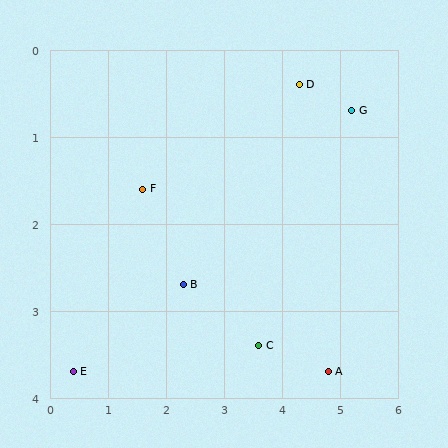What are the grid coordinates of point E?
Point E is at approximately (0.4, 3.7).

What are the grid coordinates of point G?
Point G is at approximately (5.2, 0.7).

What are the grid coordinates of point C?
Point C is at approximately (3.6, 3.4).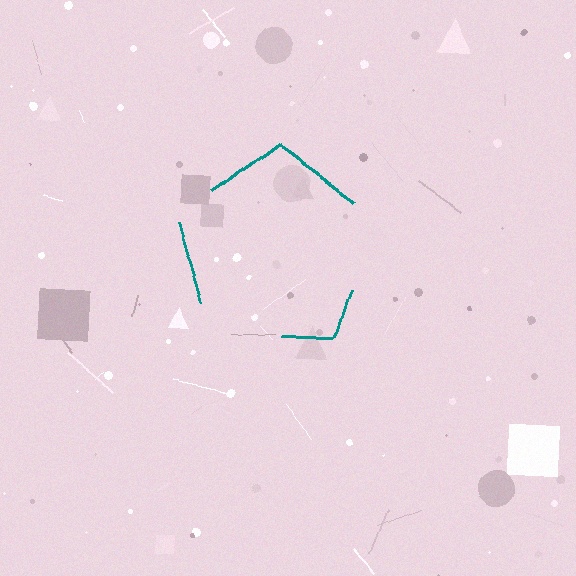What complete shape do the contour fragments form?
The contour fragments form a pentagon.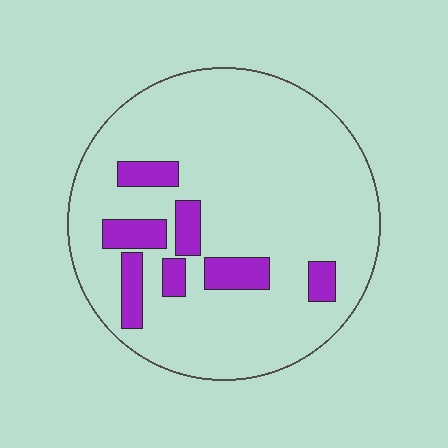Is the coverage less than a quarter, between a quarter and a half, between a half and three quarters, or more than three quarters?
Less than a quarter.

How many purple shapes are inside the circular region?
7.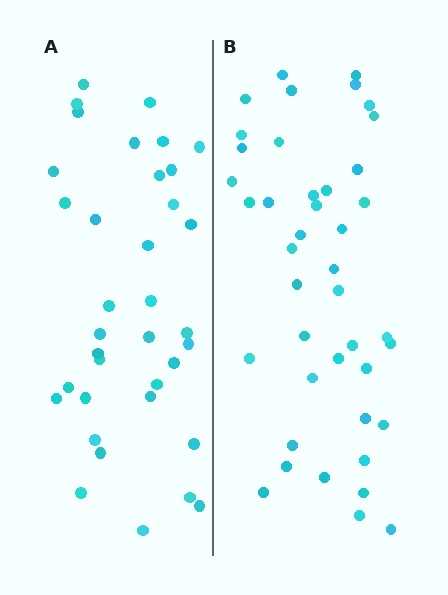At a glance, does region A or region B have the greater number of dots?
Region B (the right region) has more dots.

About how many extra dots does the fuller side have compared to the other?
Region B has about 6 more dots than region A.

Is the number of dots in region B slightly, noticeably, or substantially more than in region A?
Region B has only slightly more — the two regions are fairly close. The ratio is roughly 1.2 to 1.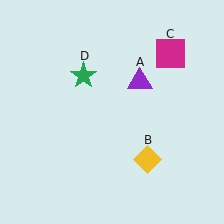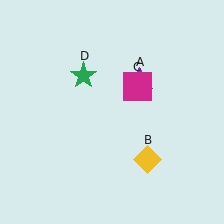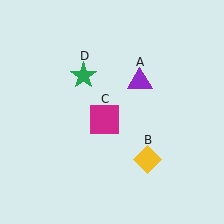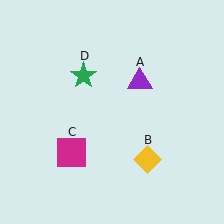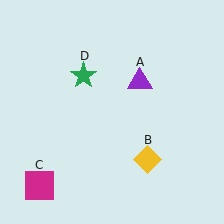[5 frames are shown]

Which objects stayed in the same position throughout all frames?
Purple triangle (object A) and yellow diamond (object B) and green star (object D) remained stationary.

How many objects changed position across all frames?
1 object changed position: magenta square (object C).